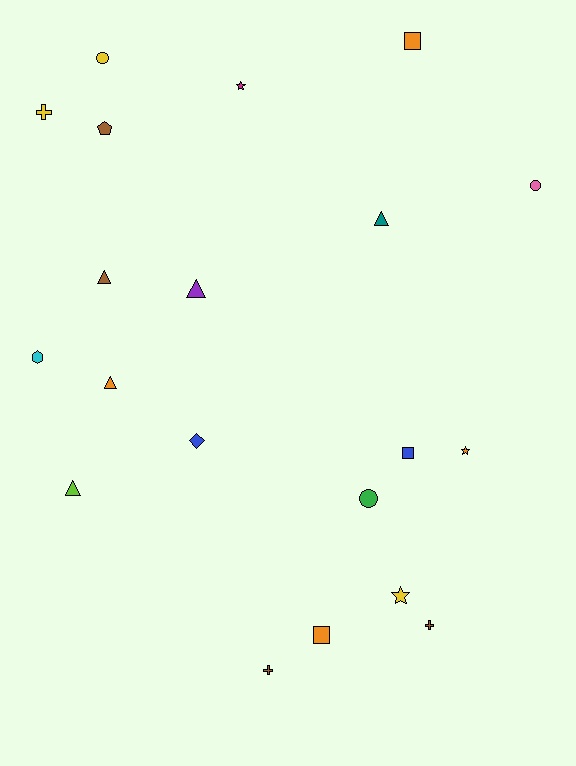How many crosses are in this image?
There are 3 crosses.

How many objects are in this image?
There are 20 objects.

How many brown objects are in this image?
There are 4 brown objects.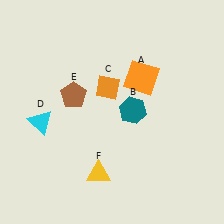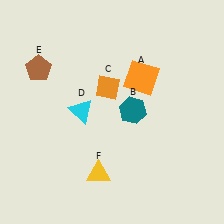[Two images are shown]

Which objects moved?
The objects that moved are: the cyan triangle (D), the brown pentagon (E).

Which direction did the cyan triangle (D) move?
The cyan triangle (D) moved right.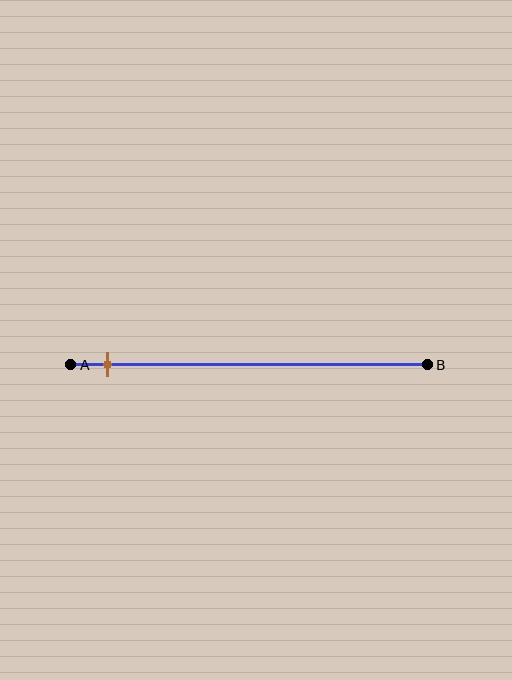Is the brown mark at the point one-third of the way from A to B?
No, the mark is at about 10% from A, not at the 33% one-third point.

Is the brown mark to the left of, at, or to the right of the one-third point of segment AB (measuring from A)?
The brown mark is to the left of the one-third point of segment AB.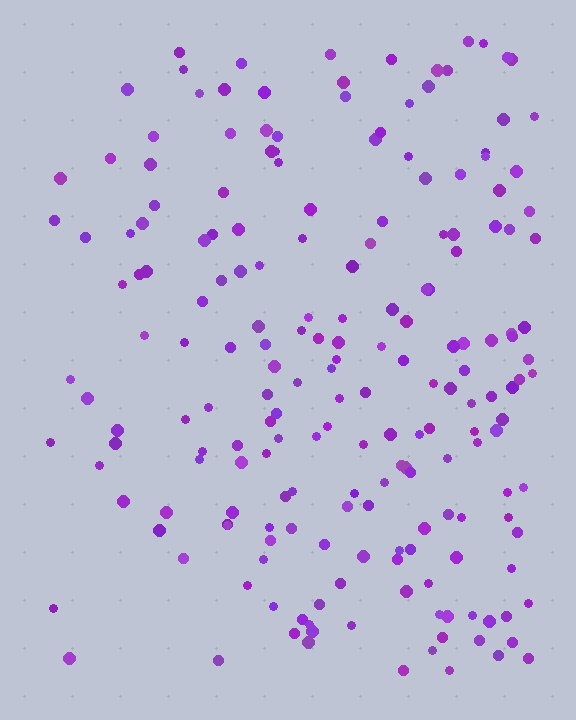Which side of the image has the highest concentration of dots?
The right.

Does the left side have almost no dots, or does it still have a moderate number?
Still a moderate number, just noticeably fewer than the right.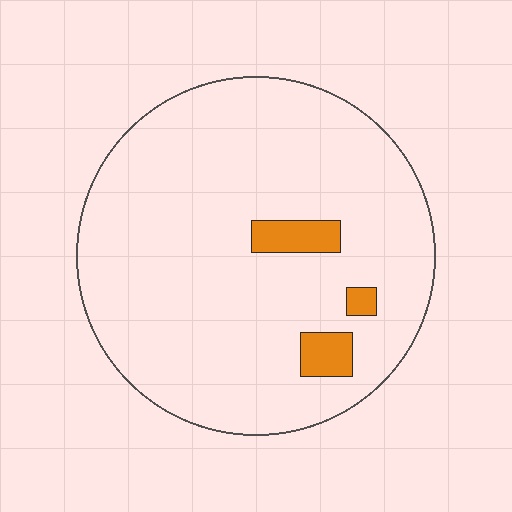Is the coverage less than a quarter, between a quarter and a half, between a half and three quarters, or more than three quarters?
Less than a quarter.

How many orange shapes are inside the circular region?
3.